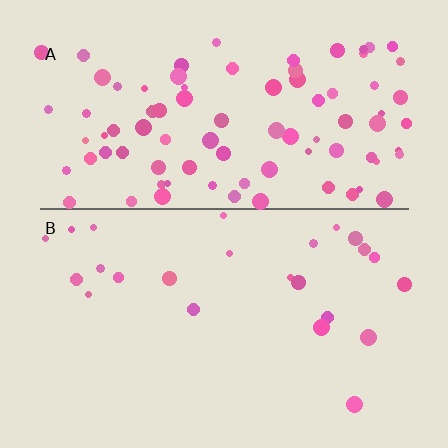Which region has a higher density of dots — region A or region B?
A (the top).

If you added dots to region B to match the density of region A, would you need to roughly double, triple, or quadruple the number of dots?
Approximately quadruple.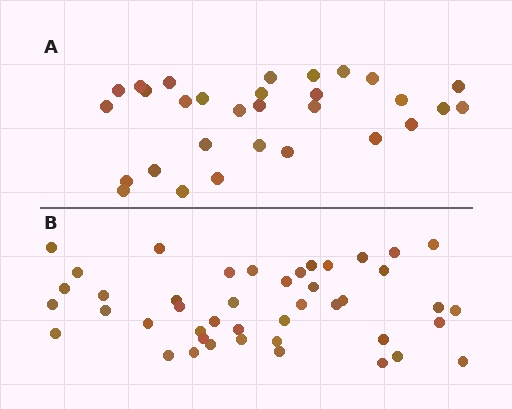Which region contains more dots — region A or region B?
Region B (the bottom region) has more dots.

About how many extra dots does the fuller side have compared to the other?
Region B has approximately 15 more dots than region A.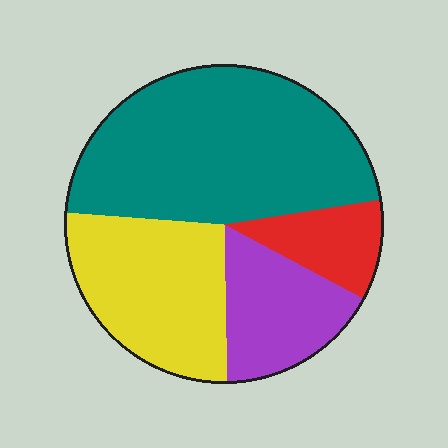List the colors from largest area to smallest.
From largest to smallest: teal, yellow, purple, red.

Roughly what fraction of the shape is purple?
Purple takes up about one sixth (1/6) of the shape.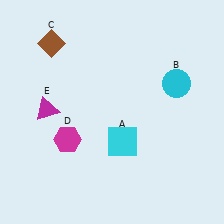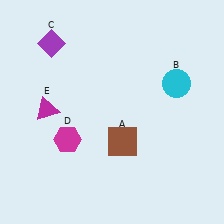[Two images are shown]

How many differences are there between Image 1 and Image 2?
There are 2 differences between the two images.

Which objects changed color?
A changed from cyan to brown. C changed from brown to purple.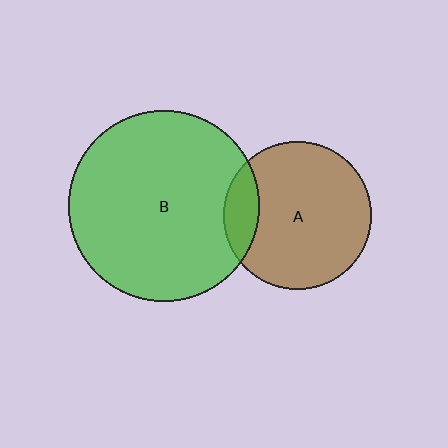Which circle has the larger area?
Circle B (green).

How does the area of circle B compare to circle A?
Approximately 1.7 times.